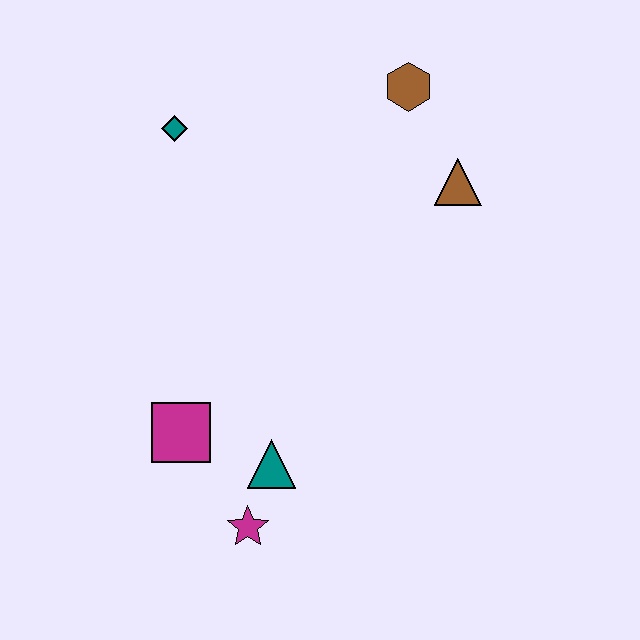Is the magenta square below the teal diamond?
Yes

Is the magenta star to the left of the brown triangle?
Yes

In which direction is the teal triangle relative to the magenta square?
The teal triangle is to the right of the magenta square.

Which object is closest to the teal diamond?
The brown hexagon is closest to the teal diamond.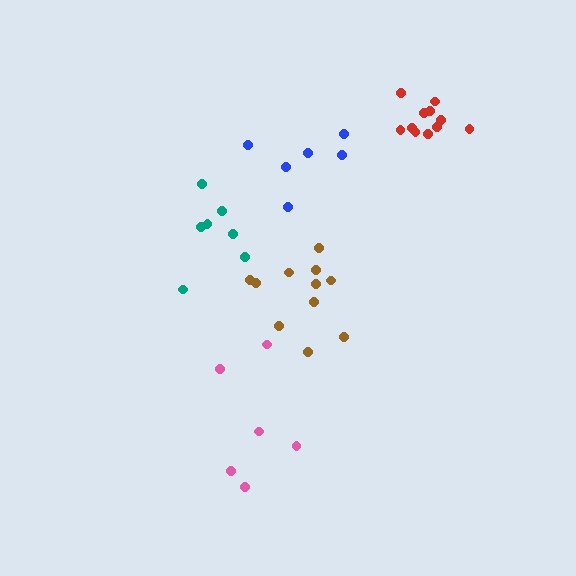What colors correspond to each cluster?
The clusters are colored: brown, blue, pink, red, teal.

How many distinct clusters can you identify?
There are 5 distinct clusters.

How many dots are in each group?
Group 1: 11 dots, Group 2: 6 dots, Group 3: 6 dots, Group 4: 11 dots, Group 5: 7 dots (41 total).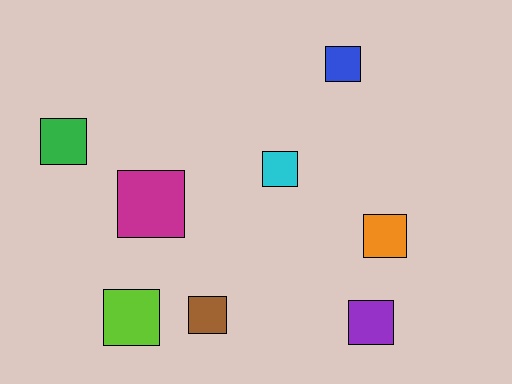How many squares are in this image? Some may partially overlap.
There are 8 squares.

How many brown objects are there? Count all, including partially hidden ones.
There is 1 brown object.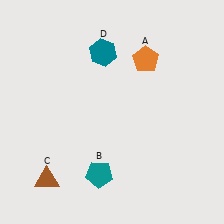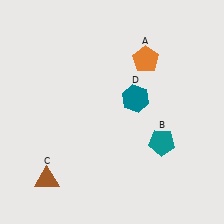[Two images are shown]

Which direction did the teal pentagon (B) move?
The teal pentagon (B) moved right.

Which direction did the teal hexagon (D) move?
The teal hexagon (D) moved down.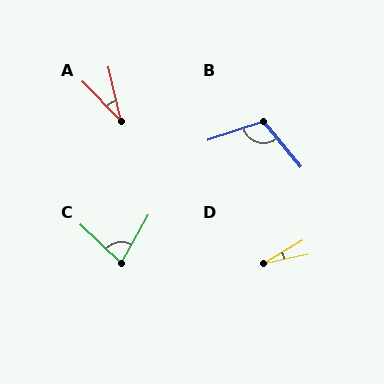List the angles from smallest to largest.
D (18°), A (31°), C (75°), B (111°).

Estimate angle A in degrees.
Approximately 31 degrees.